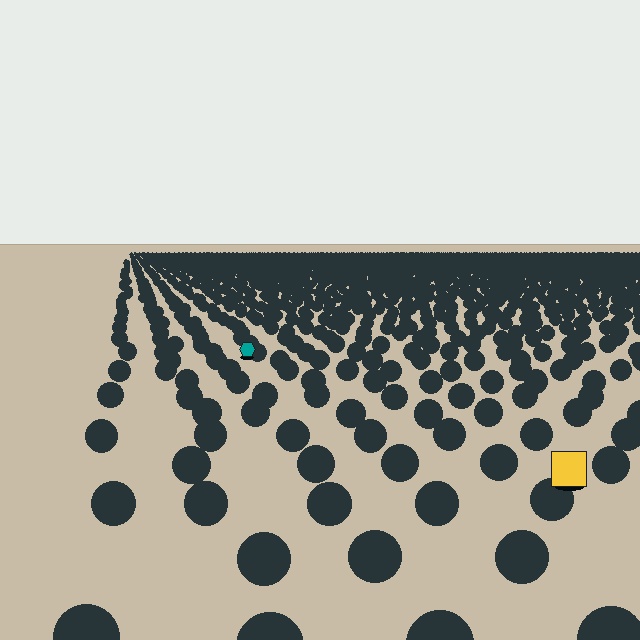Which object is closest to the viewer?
The yellow square is closest. The texture marks near it are larger and more spread out.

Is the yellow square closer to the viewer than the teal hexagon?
Yes. The yellow square is closer — you can tell from the texture gradient: the ground texture is coarser near it.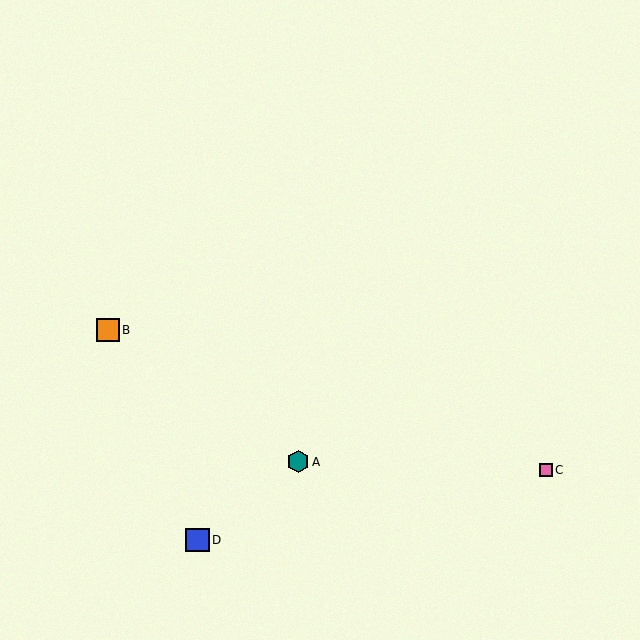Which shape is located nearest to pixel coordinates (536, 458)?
The pink square (labeled C) at (546, 470) is nearest to that location.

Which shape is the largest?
The blue square (labeled D) is the largest.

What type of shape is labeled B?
Shape B is an orange square.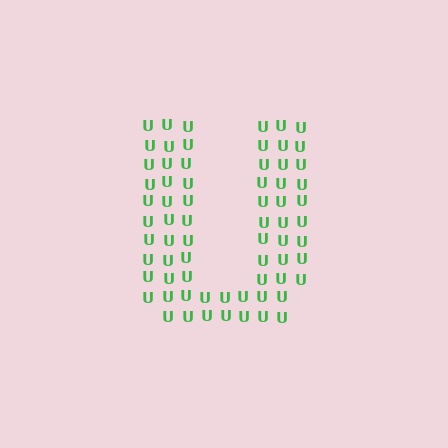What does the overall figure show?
The overall figure shows the letter U.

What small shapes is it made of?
It is made of small letter U's.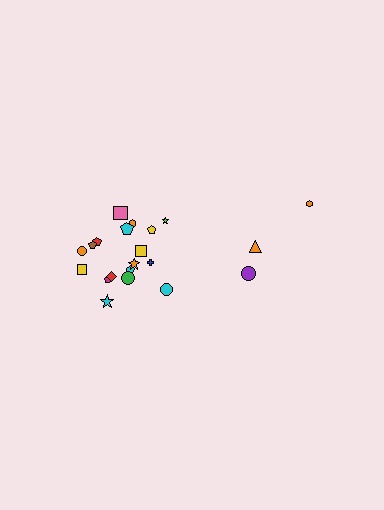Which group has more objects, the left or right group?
The left group.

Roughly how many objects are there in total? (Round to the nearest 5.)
Roughly 20 objects in total.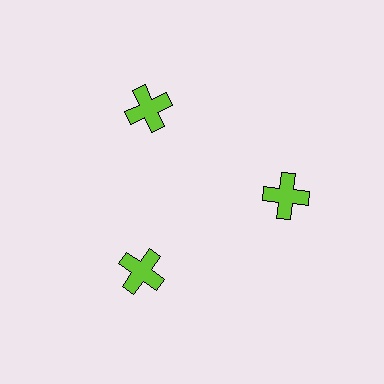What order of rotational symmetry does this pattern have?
This pattern has 3-fold rotational symmetry.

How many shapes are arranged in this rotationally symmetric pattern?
There are 3 shapes, arranged in 3 groups of 1.